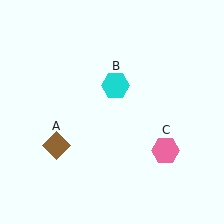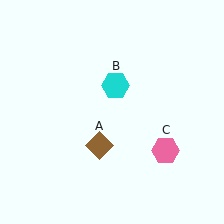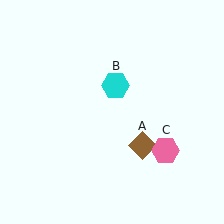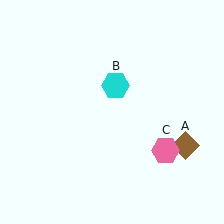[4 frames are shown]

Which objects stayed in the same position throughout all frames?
Cyan hexagon (object B) and pink hexagon (object C) remained stationary.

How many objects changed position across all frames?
1 object changed position: brown diamond (object A).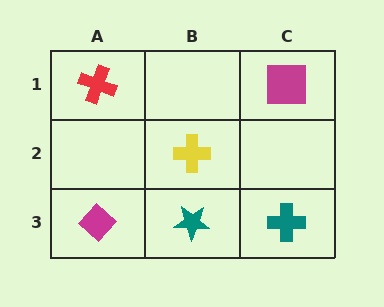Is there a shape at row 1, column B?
No, that cell is empty.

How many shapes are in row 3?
3 shapes.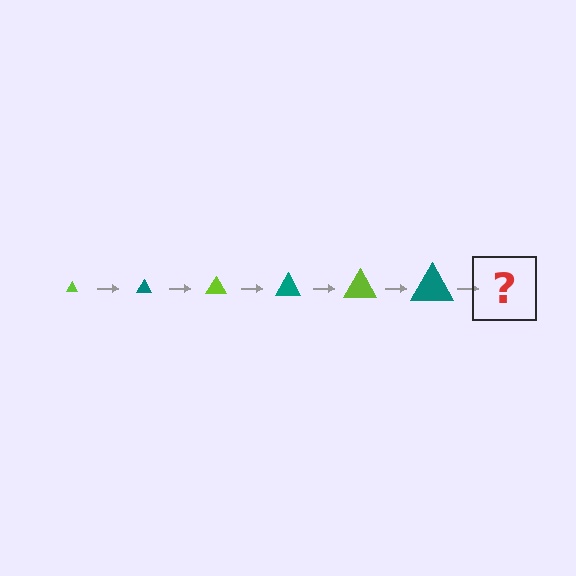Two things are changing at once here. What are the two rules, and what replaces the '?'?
The two rules are that the triangle grows larger each step and the color cycles through lime and teal. The '?' should be a lime triangle, larger than the previous one.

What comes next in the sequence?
The next element should be a lime triangle, larger than the previous one.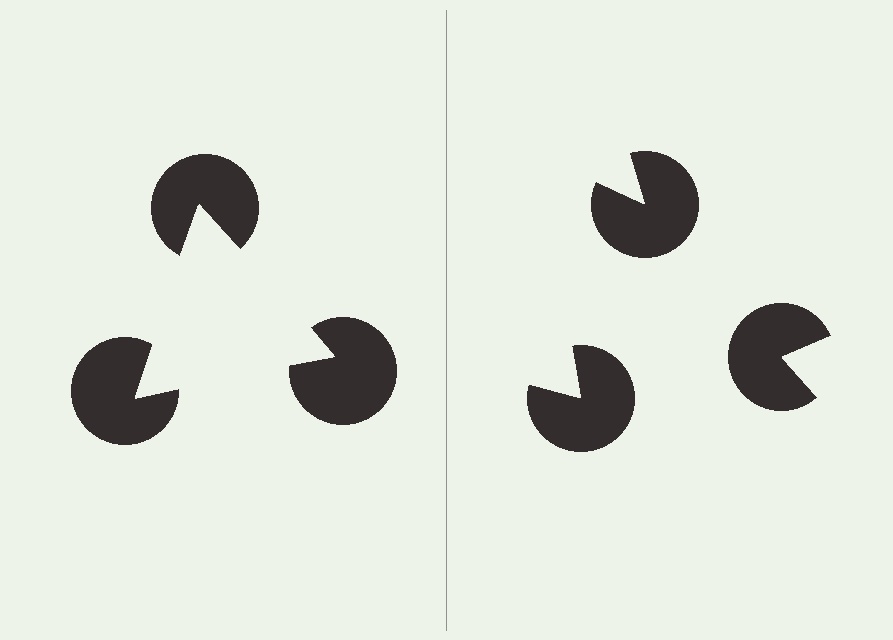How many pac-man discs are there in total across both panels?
6 — 3 on each side.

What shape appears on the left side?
An illusory triangle.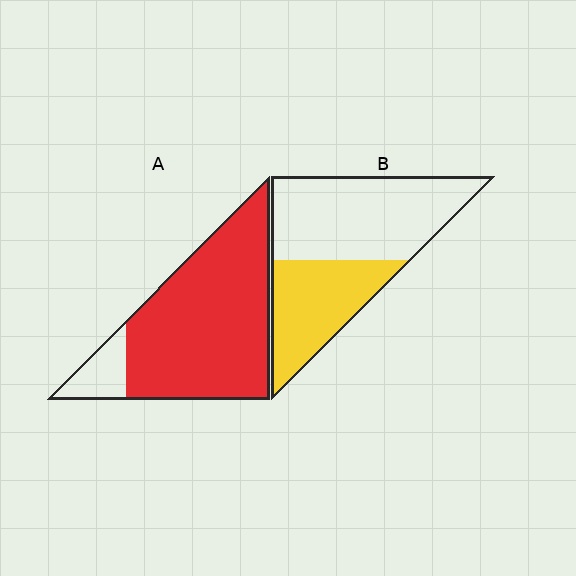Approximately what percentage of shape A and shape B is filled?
A is approximately 85% and B is approximately 40%.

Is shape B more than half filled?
No.